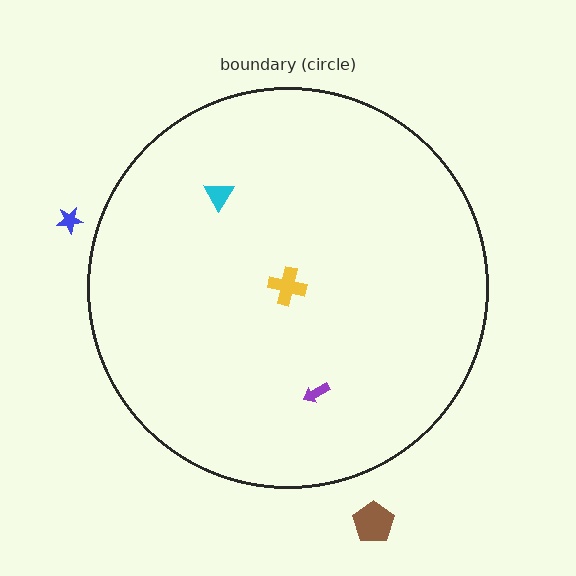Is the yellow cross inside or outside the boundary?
Inside.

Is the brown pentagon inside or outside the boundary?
Outside.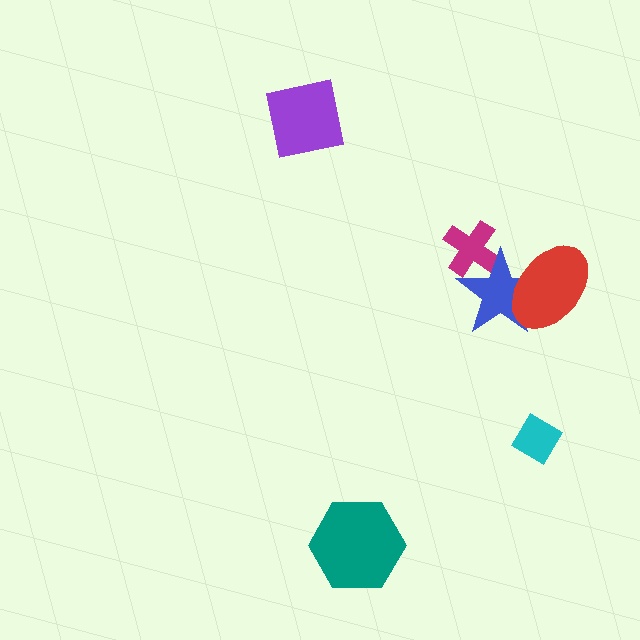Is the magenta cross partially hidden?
Yes, it is partially covered by another shape.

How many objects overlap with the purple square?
0 objects overlap with the purple square.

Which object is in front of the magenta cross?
The blue star is in front of the magenta cross.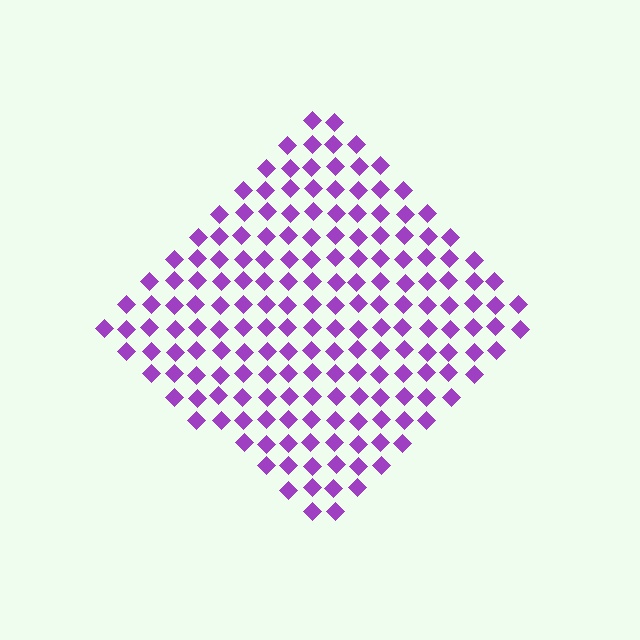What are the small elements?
The small elements are diamonds.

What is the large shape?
The large shape is a diamond.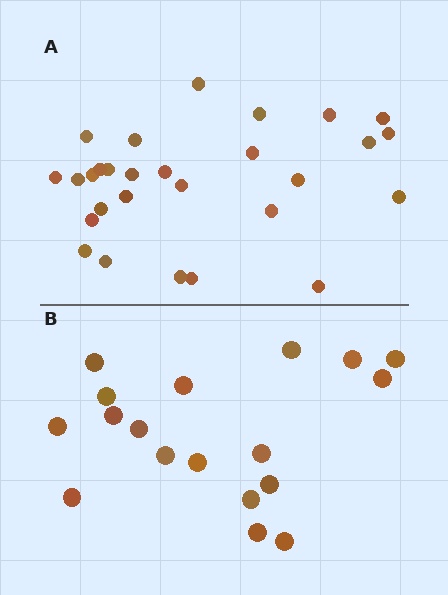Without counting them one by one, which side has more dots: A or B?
Region A (the top region) has more dots.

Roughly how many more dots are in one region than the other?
Region A has roughly 10 or so more dots than region B.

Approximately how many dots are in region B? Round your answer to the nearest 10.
About 20 dots. (The exact count is 18, which rounds to 20.)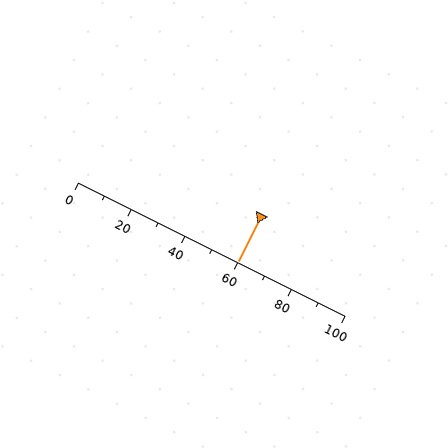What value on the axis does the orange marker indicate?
The marker indicates approximately 60.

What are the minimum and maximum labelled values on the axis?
The axis runs from 0 to 100.